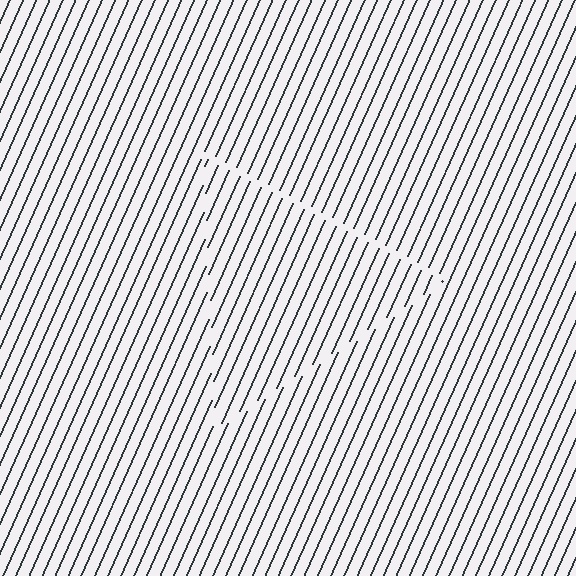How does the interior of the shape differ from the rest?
The interior of the shape contains the same grating, shifted by half a period — the contour is defined by the phase discontinuity where line-ends from the inner and outer gratings abut.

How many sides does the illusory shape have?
3 sides — the line-ends trace a triangle.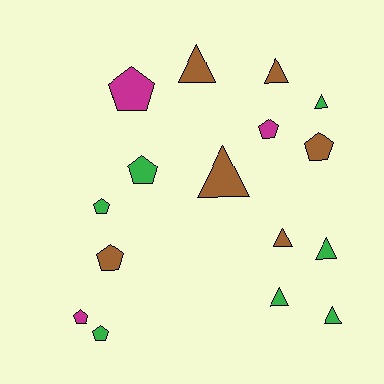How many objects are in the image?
There are 16 objects.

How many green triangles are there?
There are 4 green triangles.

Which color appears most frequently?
Green, with 7 objects.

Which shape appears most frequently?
Pentagon, with 8 objects.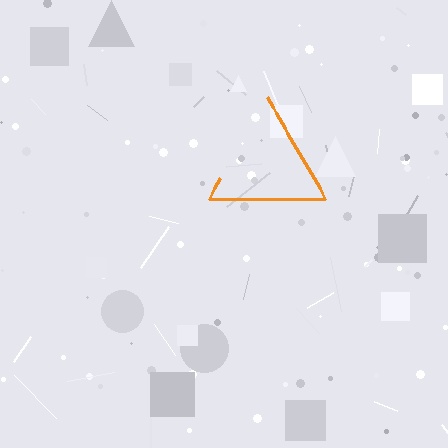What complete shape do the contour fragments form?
The contour fragments form a triangle.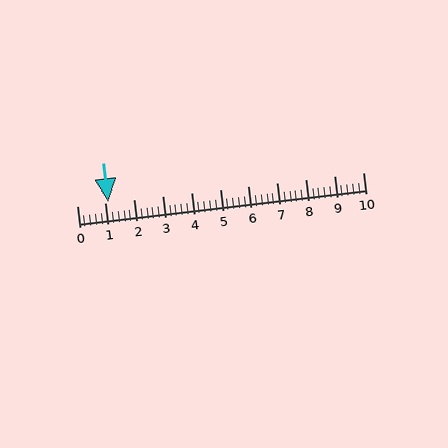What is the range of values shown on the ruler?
The ruler shows values from 0 to 10.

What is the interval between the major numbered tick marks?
The major tick marks are spaced 1 units apart.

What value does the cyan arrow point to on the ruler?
The cyan arrow points to approximately 1.1.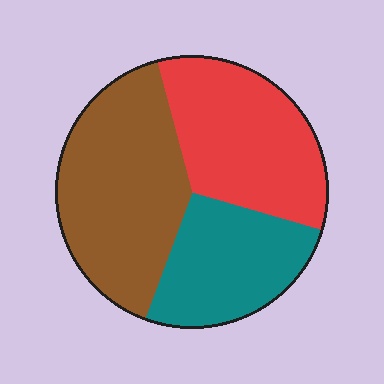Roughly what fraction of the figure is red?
Red covers roughly 35% of the figure.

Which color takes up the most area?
Brown, at roughly 40%.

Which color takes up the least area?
Teal, at roughly 25%.